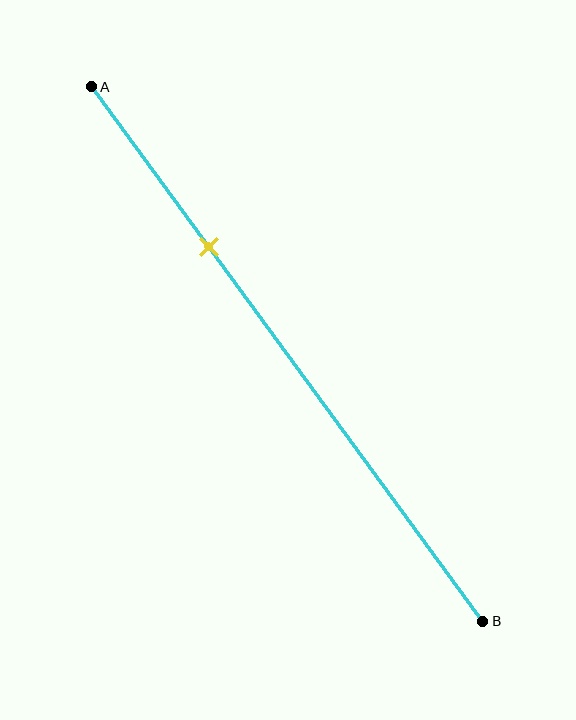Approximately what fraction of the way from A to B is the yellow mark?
The yellow mark is approximately 30% of the way from A to B.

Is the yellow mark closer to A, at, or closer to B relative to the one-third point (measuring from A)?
The yellow mark is closer to point A than the one-third point of segment AB.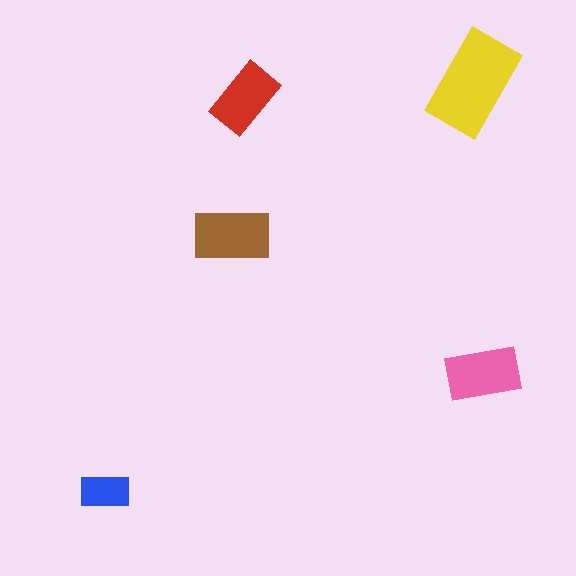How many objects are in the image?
There are 5 objects in the image.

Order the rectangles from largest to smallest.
the yellow one, the brown one, the pink one, the red one, the blue one.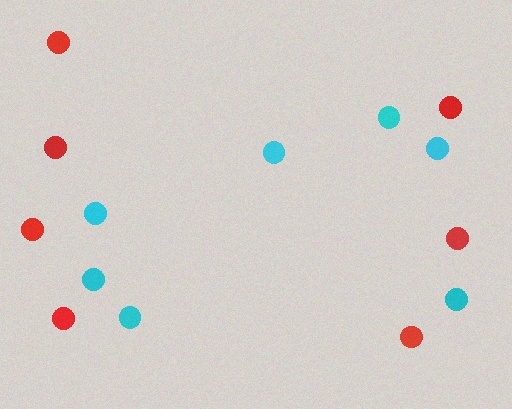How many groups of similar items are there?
There are 2 groups: one group of red circles (7) and one group of cyan circles (7).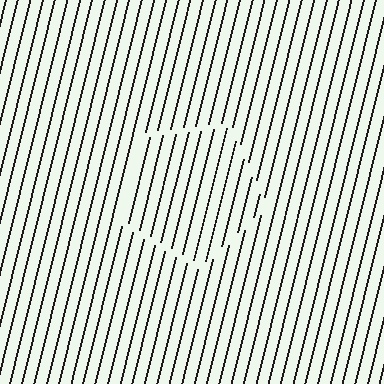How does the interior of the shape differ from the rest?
The interior of the shape contains the same grating, shifted by half a period — the contour is defined by the phase discontinuity where line-ends from the inner and outer gratings abut.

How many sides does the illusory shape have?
5 sides — the line-ends trace a pentagon.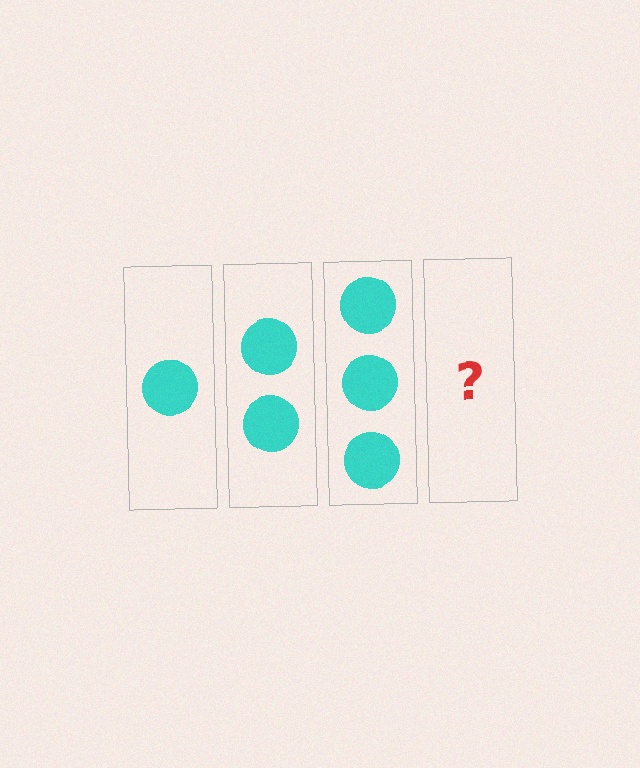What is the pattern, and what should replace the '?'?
The pattern is that each step adds one more circle. The '?' should be 4 circles.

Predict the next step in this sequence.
The next step is 4 circles.